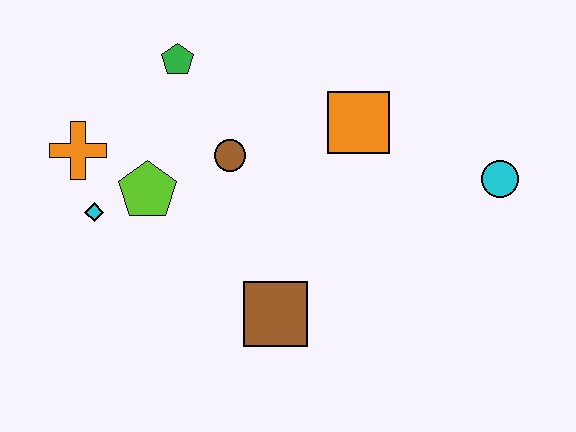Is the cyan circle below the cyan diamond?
No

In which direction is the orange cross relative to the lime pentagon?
The orange cross is to the left of the lime pentagon.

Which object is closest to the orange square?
The brown circle is closest to the orange square.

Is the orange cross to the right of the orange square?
No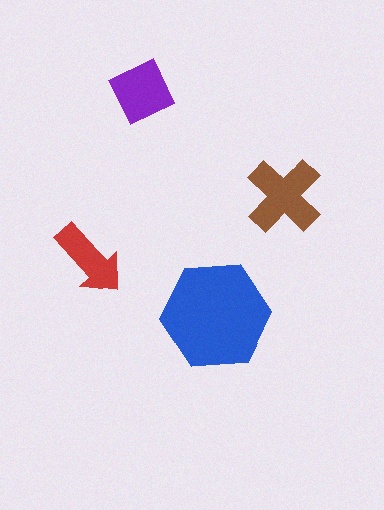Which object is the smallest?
The red arrow.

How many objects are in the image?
There are 4 objects in the image.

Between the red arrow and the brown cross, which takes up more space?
The brown cross.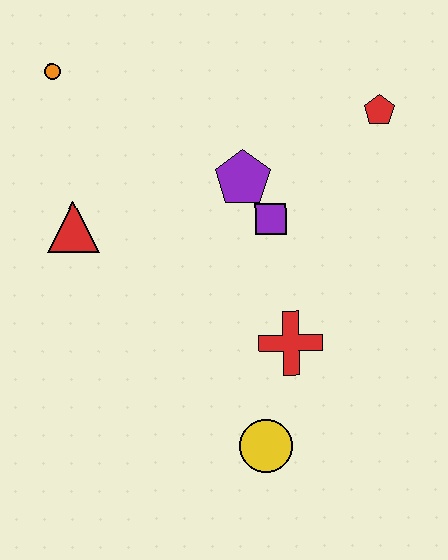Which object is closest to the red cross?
The yellow circle is closest to the red cross.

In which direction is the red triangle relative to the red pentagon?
The red triangle is to the left of the red pentagon.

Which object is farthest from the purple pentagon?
The yellow circle is farthest from the purple pentagon.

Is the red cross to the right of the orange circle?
Yes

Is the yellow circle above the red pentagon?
No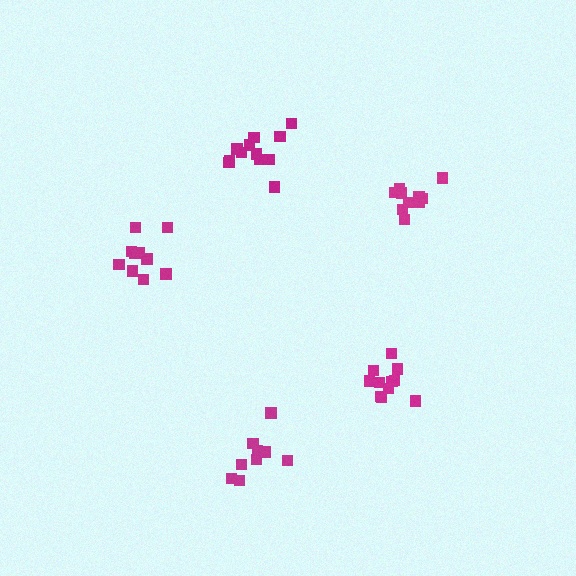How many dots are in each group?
Group 1: 9 dots, Group 2: 10 dots, Group 3: 12 dots, Group 4: 12 dots, Group 5: 10 dots (53 total).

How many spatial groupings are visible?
There are 5 spatial groupings.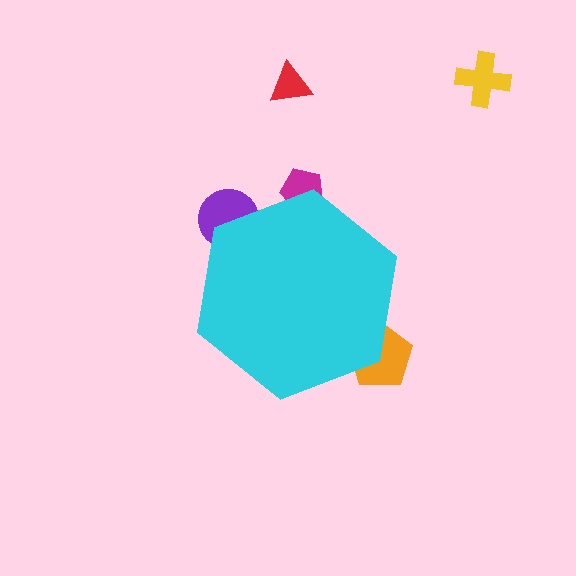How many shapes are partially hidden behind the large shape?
3 shapes are partially hidden.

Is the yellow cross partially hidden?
No, the yellow cross is fully visible.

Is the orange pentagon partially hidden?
Yes, the orange pentagon is partially hidden behind the cyan hexagon.